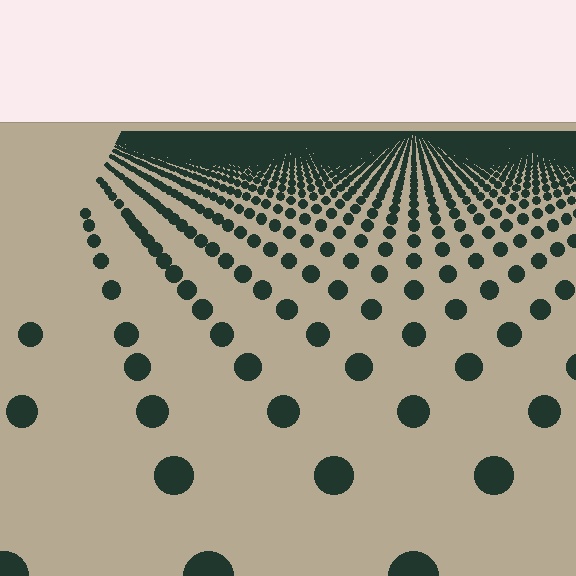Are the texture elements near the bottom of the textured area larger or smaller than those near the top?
Larger. Near the bottom, elements are closer to the viewer and appear at a bigger on-screen size.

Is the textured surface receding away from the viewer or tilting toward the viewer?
The surface is receding away from the viewer. Texture elements get smaller and denser toward the top.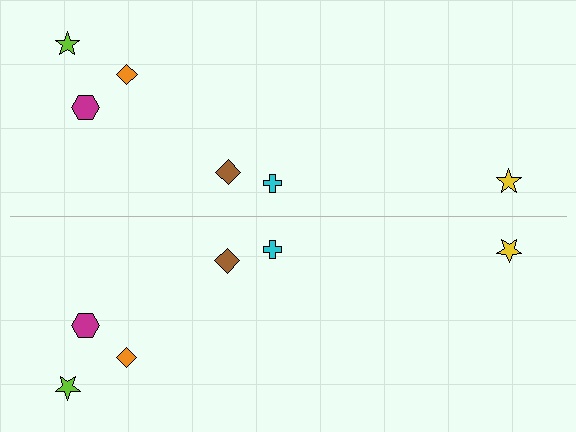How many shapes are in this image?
There are 12 shapes in this image.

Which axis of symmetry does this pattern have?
The pattern has a horizontal axis of symmetry running through the center of the image.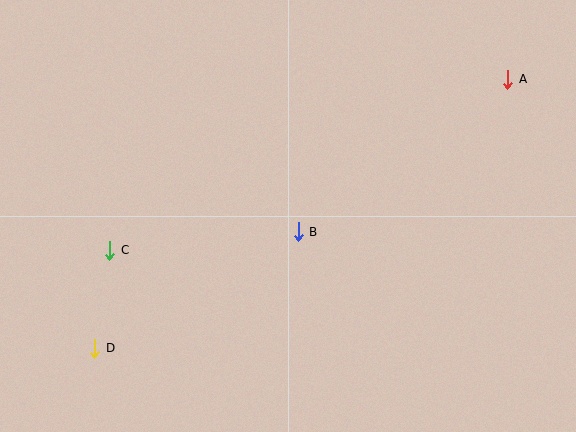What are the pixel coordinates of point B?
Point B is at (298, 232).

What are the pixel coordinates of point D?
Point D is at (95, 348).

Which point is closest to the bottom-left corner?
Point D is closest to the bottom-left corner.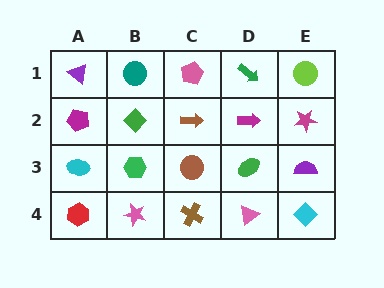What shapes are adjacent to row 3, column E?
A magenta star (row 2, column E), a cyan diamond (row 4, column E), a green ellipse (row 3, column D).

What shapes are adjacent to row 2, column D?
A green arrow (row 1, column D), a green ellipse (row 3, column D), a brown arrow (row 2, column C), a magenta star (row 2, column E).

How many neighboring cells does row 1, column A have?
2.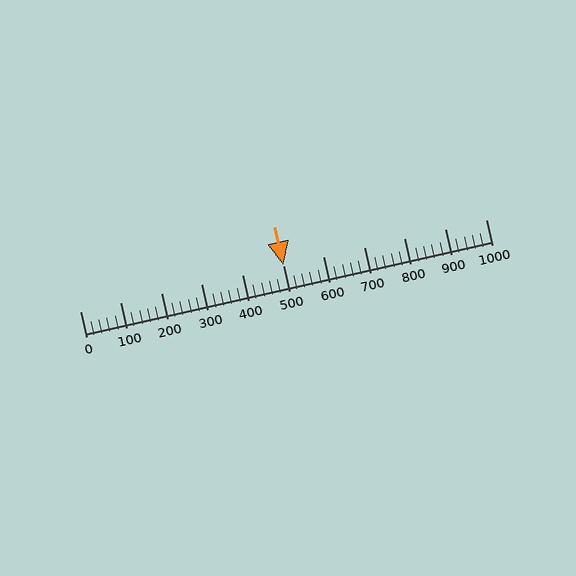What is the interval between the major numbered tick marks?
The major tick marks are spaced 100 units apart.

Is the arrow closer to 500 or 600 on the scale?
The arrow is closer to 500.